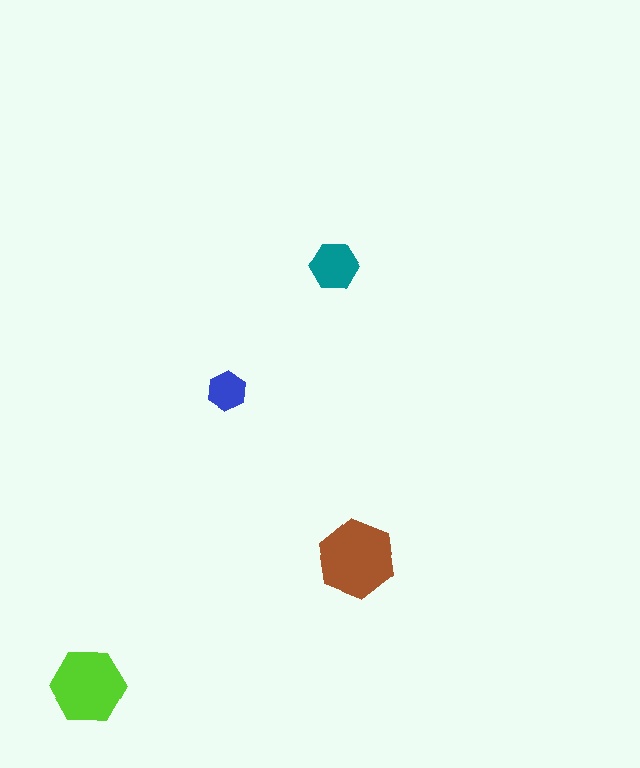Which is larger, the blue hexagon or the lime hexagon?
The lime one.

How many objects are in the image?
There are 4 objects in the image.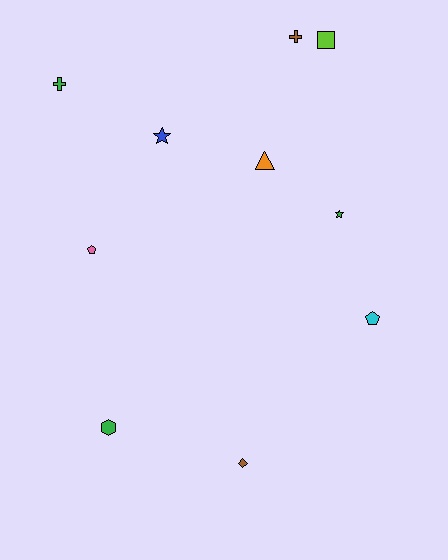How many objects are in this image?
There are 10 objects.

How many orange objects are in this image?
There is 1 orange object.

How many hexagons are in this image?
There is 1 hexagon.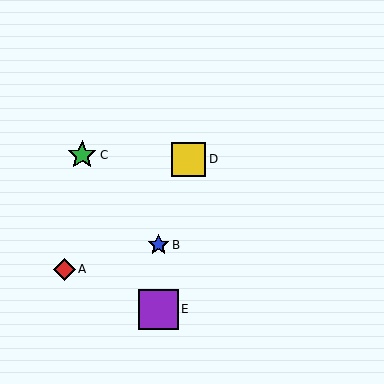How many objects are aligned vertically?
2 objects (B, E) are aligned vertically.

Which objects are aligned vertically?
Objects B, E are aligned vertically.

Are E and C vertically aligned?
No, E is at x≈158 and C is at x≈82.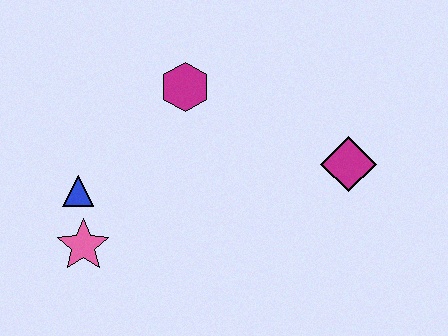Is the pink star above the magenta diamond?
No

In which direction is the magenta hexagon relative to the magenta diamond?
The magenta hexagon is to the left of the magenta diamond.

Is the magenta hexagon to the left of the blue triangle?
No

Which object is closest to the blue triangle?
The pink star is closest to the blue triangle.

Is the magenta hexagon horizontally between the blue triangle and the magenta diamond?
Yes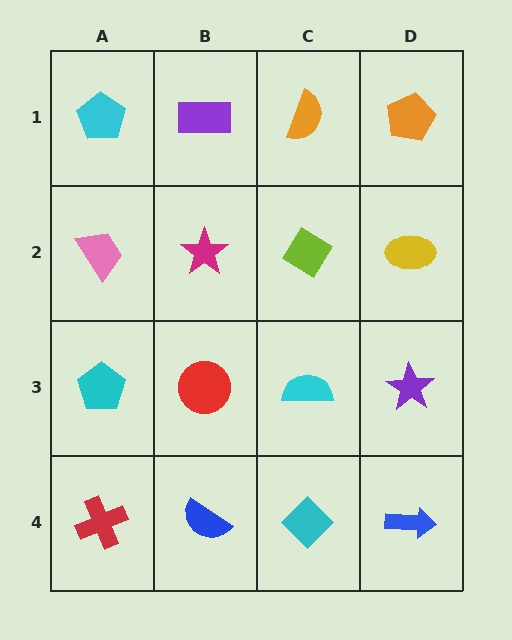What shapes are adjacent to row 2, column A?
A cyan pentagon (row 1, column A), a cyan pentagon (row 3, column A), a magenta star (row 2, column B).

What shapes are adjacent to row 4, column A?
A cyan pentagon (row 3, column A), a blue semicircle (row 4, column B).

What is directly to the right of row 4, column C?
A blue arrow.